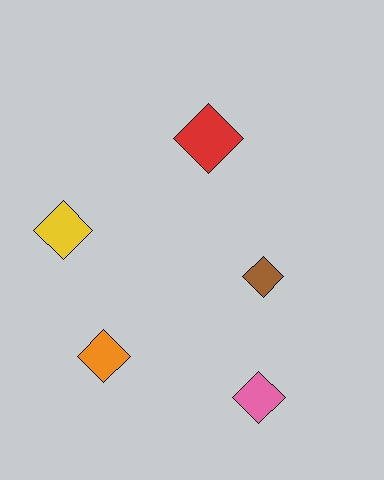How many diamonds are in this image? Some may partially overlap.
There are 5 diamonds.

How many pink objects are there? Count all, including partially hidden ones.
There is 1 pink object.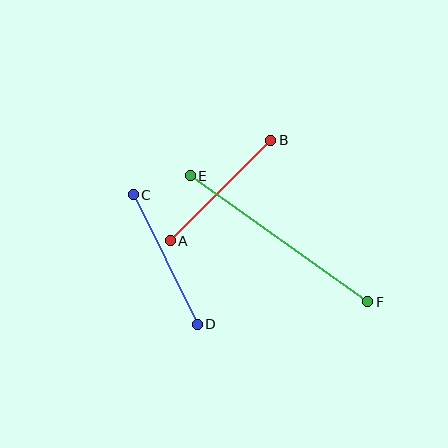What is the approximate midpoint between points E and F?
The midpoint is at approximately (279, 239) pixels.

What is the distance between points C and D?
The distance is approximately 145 pixels.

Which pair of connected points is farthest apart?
Points E and F are farthest apart.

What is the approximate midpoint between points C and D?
The midpoint is at approximately (165, 260) pixels.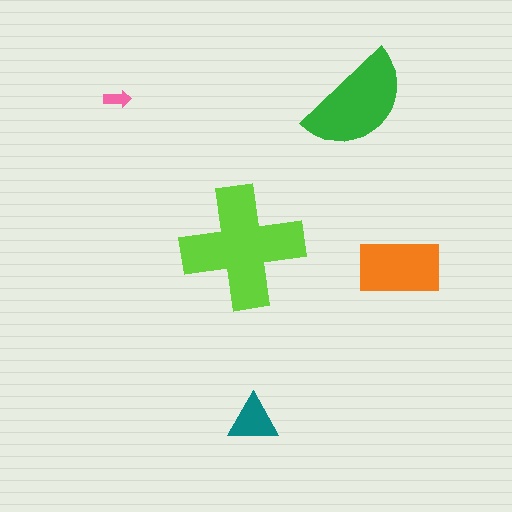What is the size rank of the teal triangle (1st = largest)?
4th.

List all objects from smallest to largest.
The pink arrow, the teal triangle, the orange rectangle, the green semicircle, the lime cross.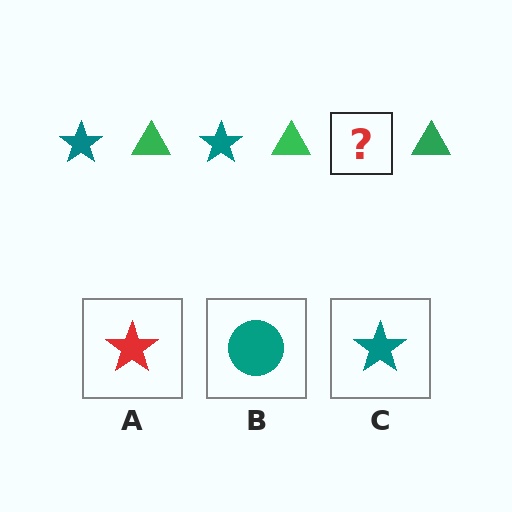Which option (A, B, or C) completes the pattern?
C.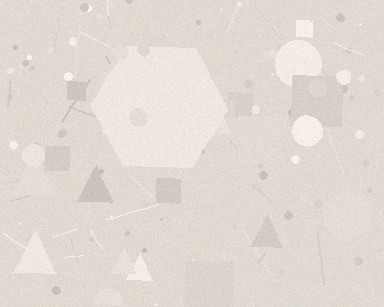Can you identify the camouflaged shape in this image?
The camouflaged shape is a hexagon.